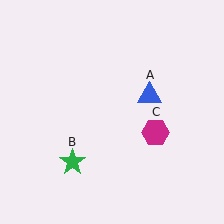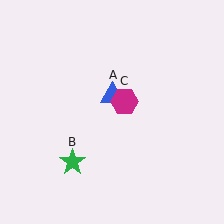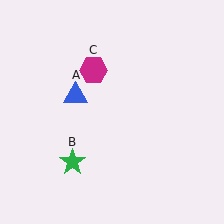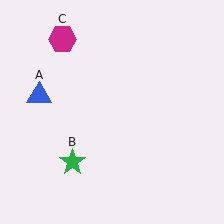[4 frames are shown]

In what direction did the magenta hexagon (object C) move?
The magenta hexagon (object C) moved up and to the left.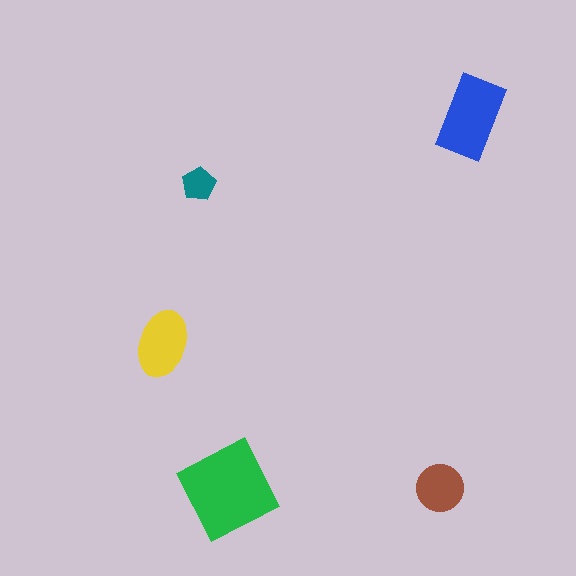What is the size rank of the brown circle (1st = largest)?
4th.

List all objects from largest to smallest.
The green diamond, the blue rectangle, the yellow ellipse, the brown circle, the teal pentagon.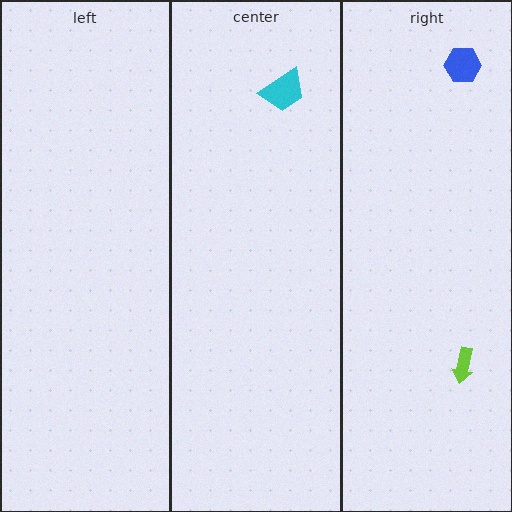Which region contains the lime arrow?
The right region.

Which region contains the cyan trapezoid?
The center region.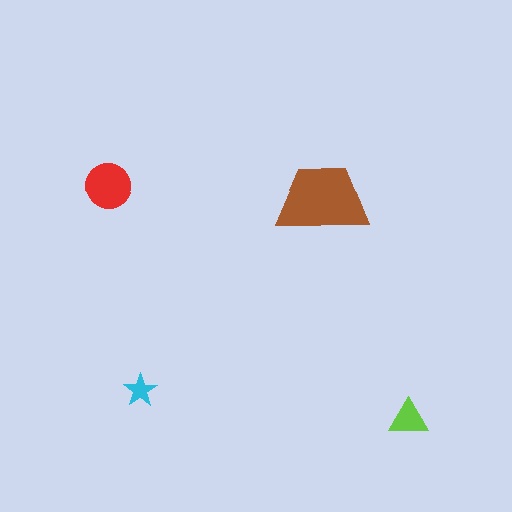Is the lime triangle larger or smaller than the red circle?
Smaller.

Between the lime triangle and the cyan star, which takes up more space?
The lime triangle.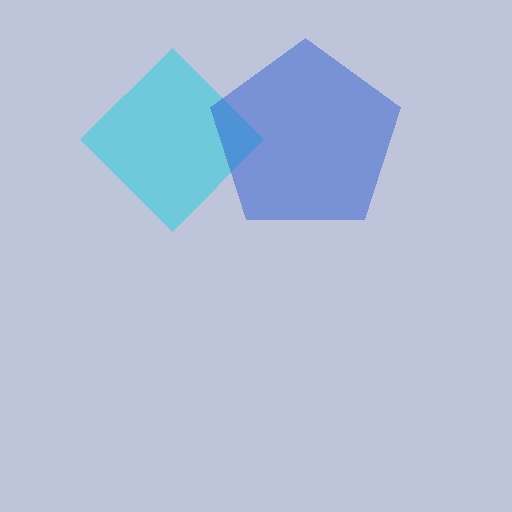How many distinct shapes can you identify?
There are 2 distinct shapes: a cyan diamond, a blue pentagon.